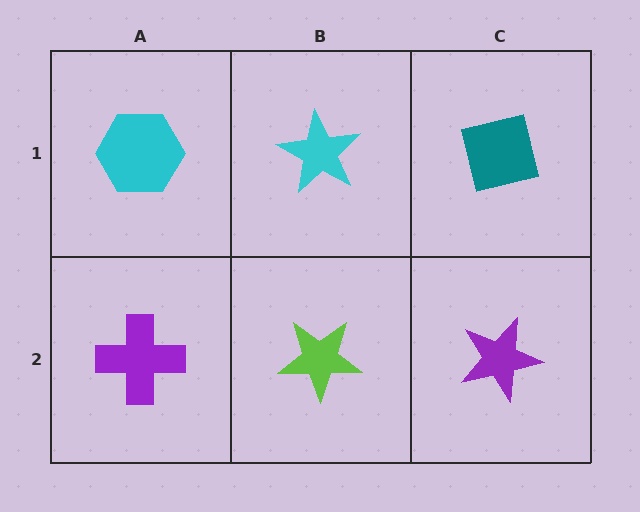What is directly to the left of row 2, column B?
A purple cross.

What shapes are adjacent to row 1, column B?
A lime star (row 2, column B), a cyan hexagon (row 1, column A), a teal square (row 1, column C).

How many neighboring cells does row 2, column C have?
2.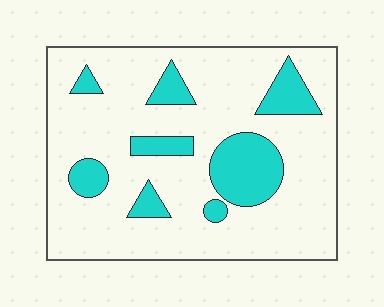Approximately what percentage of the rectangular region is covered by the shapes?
Approximately 20%.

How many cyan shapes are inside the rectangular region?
8.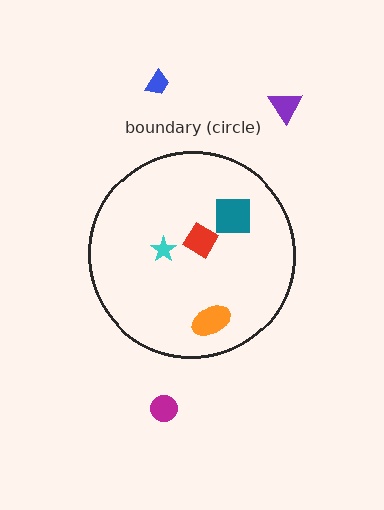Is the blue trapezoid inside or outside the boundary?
Outside.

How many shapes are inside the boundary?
4 inside, 3 outside.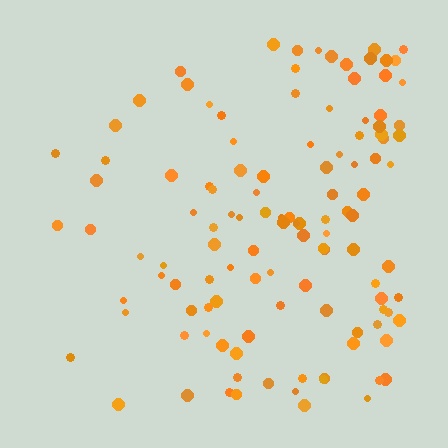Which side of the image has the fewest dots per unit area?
The left.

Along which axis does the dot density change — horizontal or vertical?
Horizontal.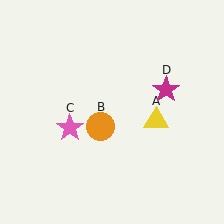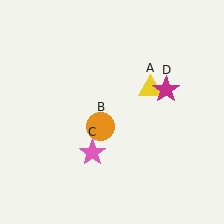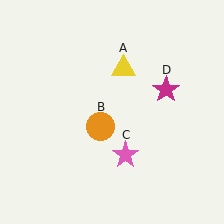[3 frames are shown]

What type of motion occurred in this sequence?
The yellow triangle (object A), pink star (object C) rotated counterclockwise around the center of the scene.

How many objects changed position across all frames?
2 objects changed position: yellow triangle (object A), pink star (object C).